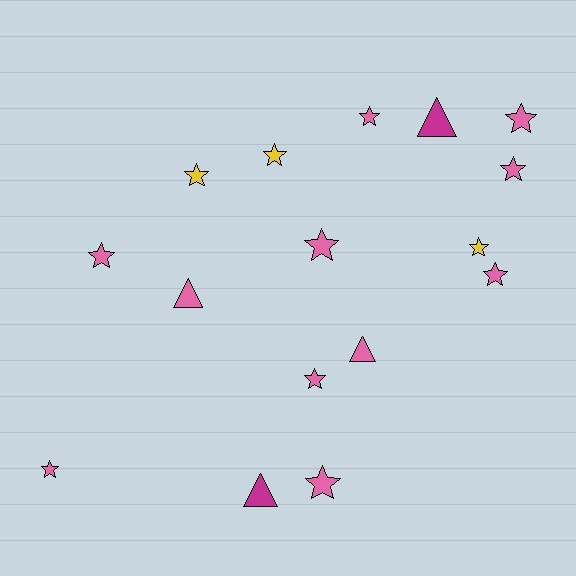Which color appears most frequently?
Pink, with 11 objects.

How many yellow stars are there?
There are 3 yellow stars.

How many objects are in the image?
There are 16 objects.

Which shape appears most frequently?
Star, with 12 objects.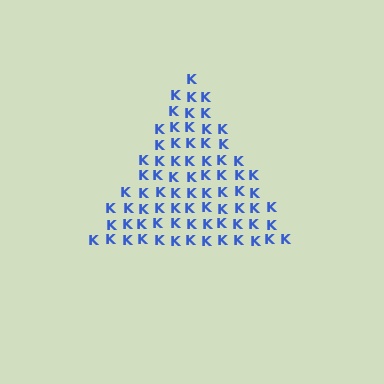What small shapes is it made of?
It is made of small letter K's.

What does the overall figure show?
The overall figure shows a triangle.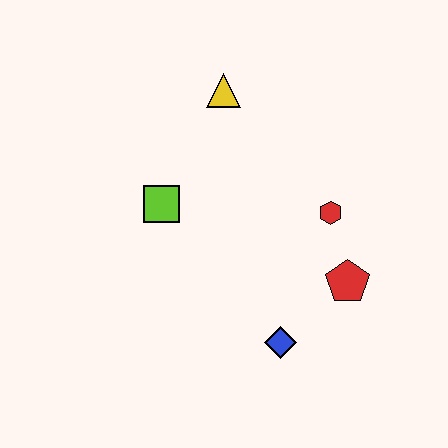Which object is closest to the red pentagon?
The red hexagon is closest to the red pentagon.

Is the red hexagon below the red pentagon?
No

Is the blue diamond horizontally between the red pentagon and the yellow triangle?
Yes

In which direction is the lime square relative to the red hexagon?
The lime square is to the left of the red hexagon.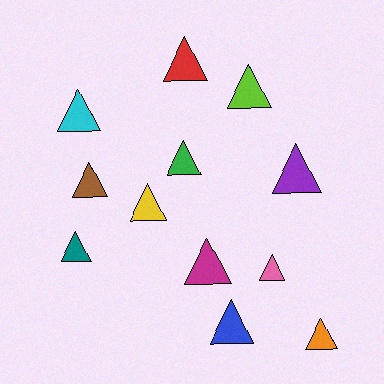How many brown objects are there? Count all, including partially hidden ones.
There is 1 brown object.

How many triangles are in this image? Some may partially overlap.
There are 12 triangles.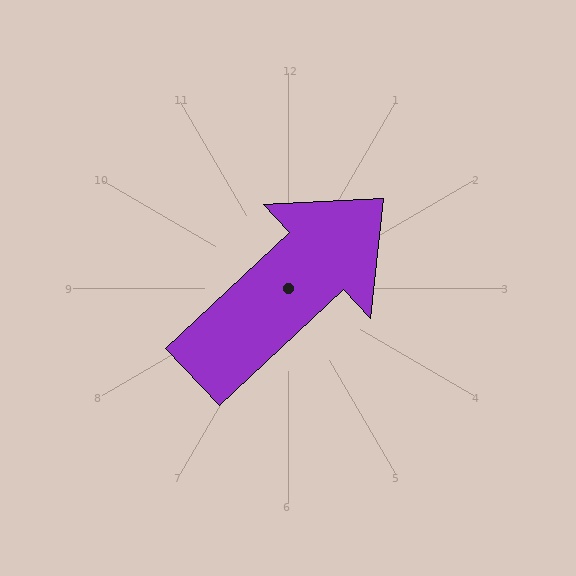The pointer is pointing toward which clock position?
Roughly 2 o'clock.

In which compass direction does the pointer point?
Northeast.